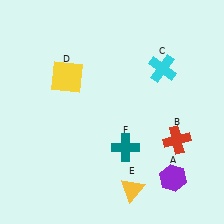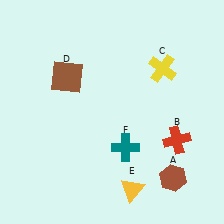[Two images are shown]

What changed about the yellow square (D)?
In Image 1, D is yellow. In Image 2, it changed to brown.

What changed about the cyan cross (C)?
In Image 1, C is cyan. In Image 2, it changed to yellow.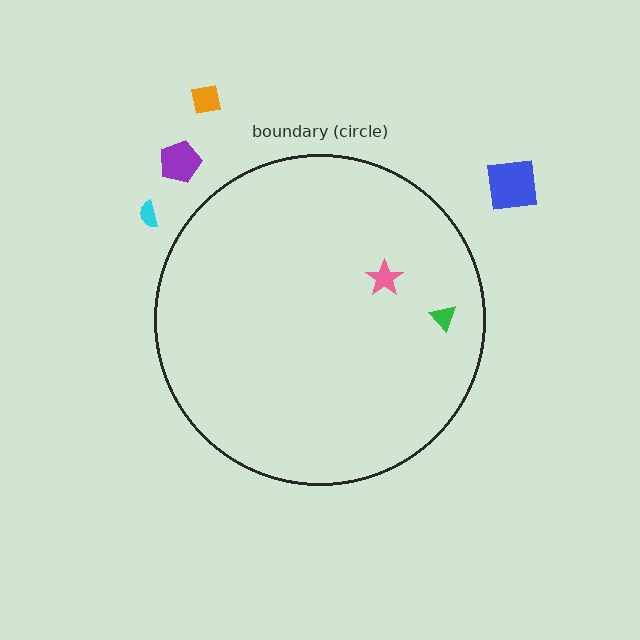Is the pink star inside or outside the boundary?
Inside.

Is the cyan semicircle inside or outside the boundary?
Outside.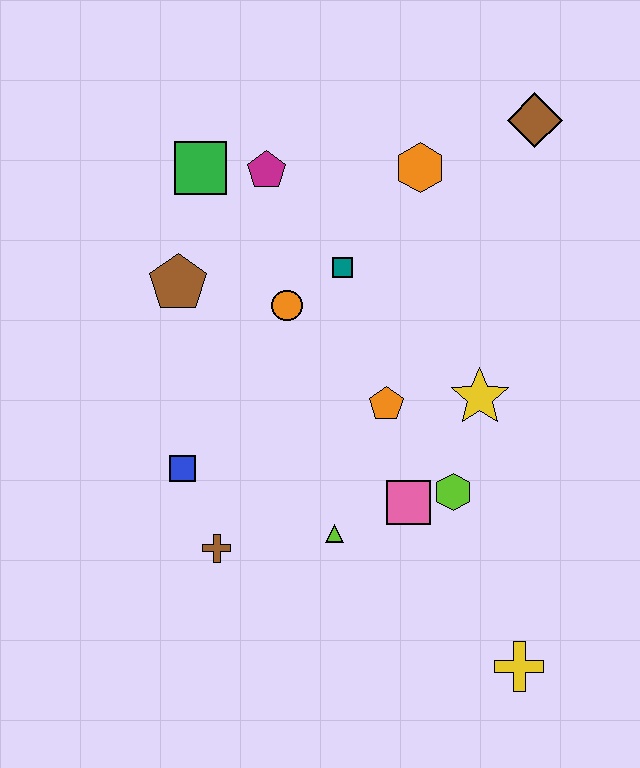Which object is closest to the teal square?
The orange circle is closest to the teal square.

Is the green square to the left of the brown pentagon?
No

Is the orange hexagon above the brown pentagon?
Yes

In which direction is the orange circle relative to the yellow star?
The orange circle is to the left of the yellow star.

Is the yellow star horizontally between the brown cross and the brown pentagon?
No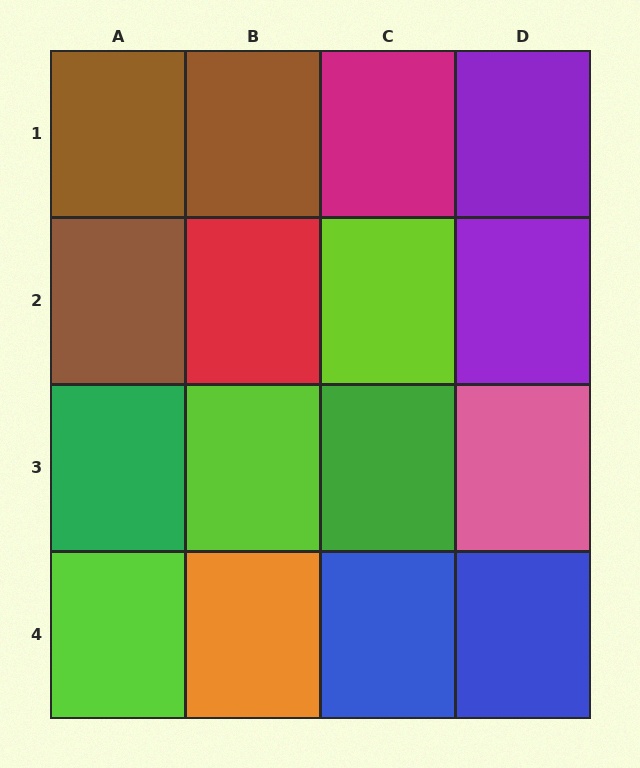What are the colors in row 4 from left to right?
Lime, orange, blue, blue.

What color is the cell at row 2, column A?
Brown.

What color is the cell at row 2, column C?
Lime.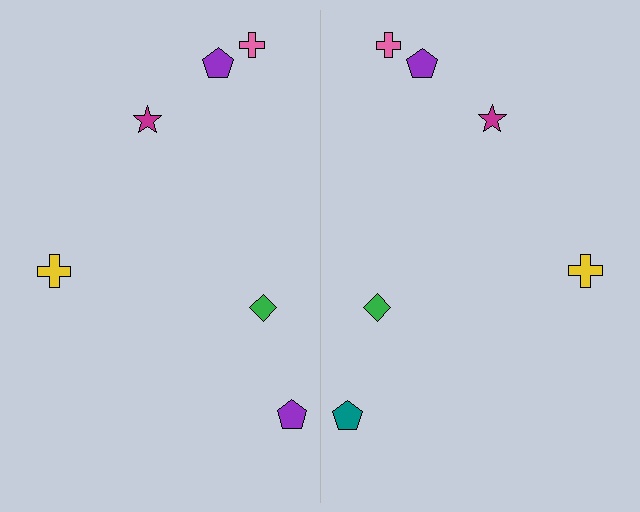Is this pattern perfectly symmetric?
No, the pattern is not perfectly symmetric. The teal pentagon on the right side breaks the symmetry — its mirror counterpart is purple.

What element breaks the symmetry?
The teal pentagon on the right side breaks the symmetry — its mirror counterpart is purple.